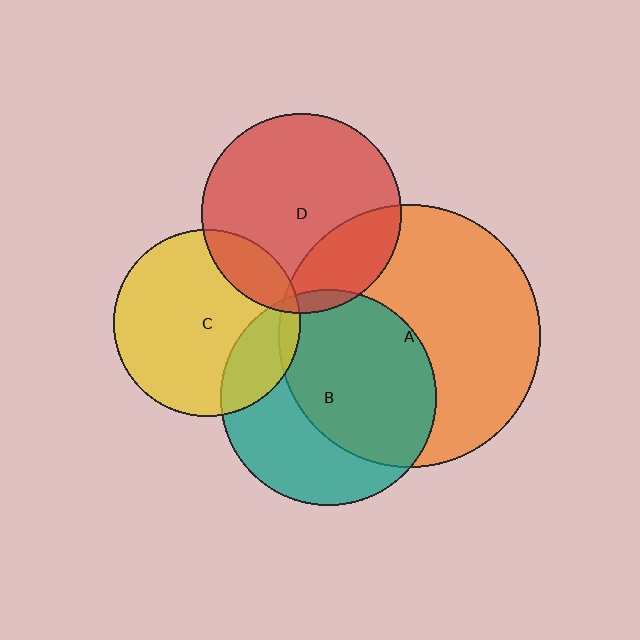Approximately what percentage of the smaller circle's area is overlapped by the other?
Approximately 20%.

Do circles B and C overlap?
Yes.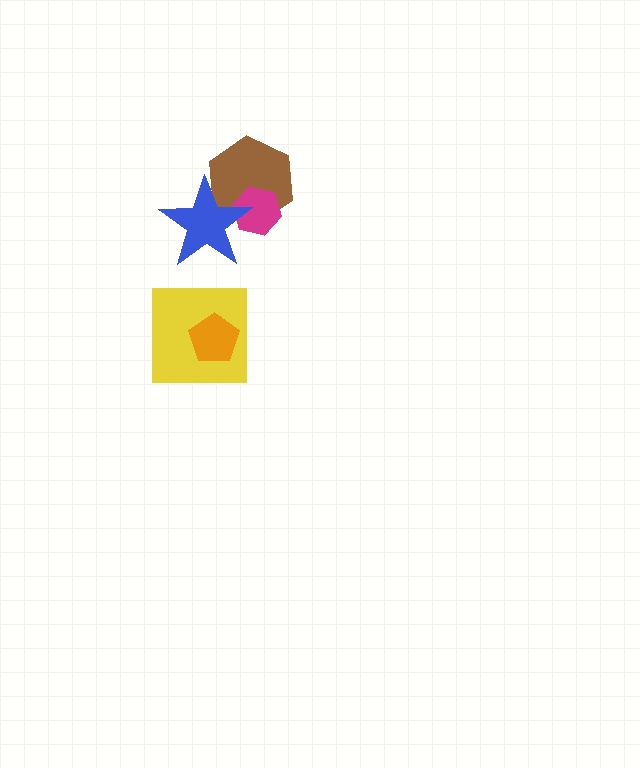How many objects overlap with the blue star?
2 objects overlap with the blue star.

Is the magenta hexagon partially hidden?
Yes, it is partially covered by another shape.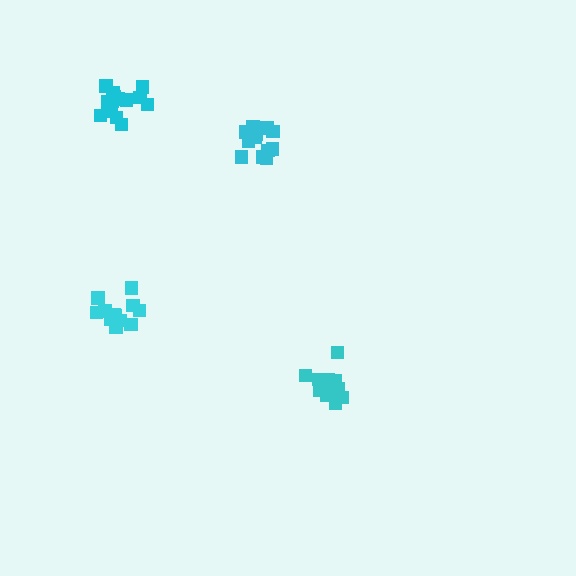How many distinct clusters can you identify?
There are 4 distinct clusters.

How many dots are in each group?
Group 1: 12 dots, Group 2: 13 dots, Group 3: 14 dots, Group 4: 13 dots (52 total).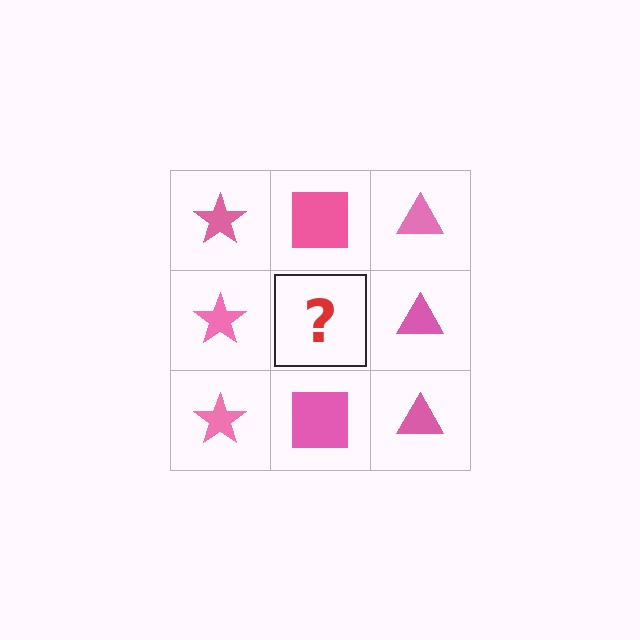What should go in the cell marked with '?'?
The missing cell should contain a pink square.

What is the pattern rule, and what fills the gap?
The rule is that each column has a consistent shape. The gap should be filled with a pink square.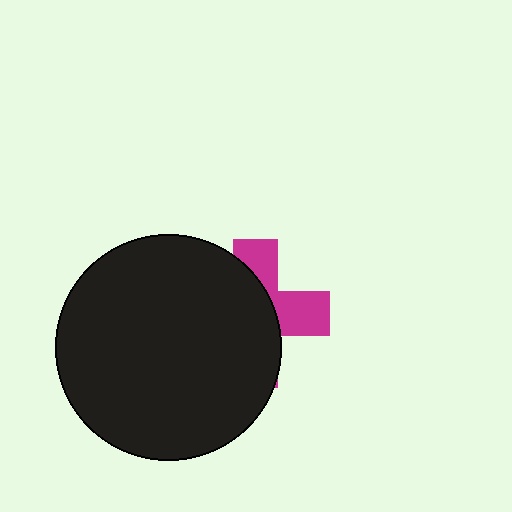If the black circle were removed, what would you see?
You would see the complete magenta cross.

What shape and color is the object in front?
The object in front is a black circle.